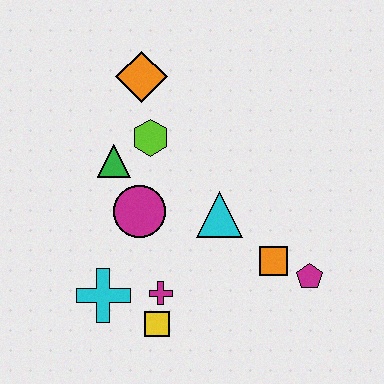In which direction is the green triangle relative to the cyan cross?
The green triangle is above the cyan cross.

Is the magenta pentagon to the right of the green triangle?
Yes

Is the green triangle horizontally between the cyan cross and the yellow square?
Yes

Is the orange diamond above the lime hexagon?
Yes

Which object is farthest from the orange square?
The orange diamond is farthest from the orange square.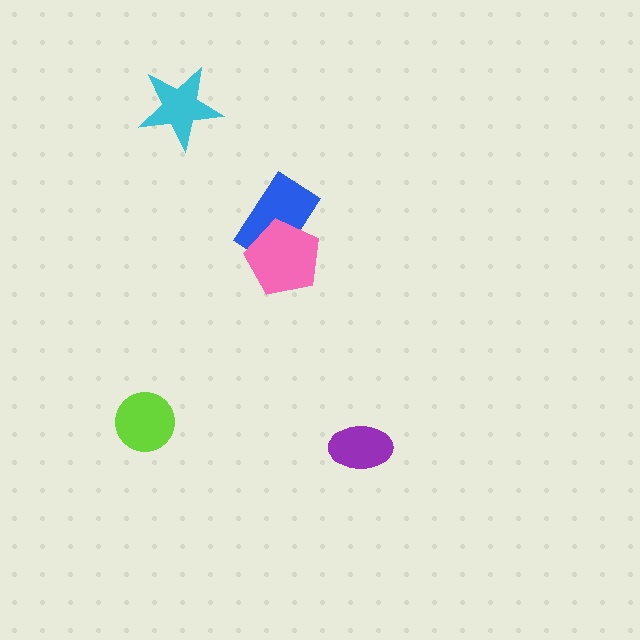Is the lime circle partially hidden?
No, no other shape covers it.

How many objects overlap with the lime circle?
0 objects overlap with the lime circle.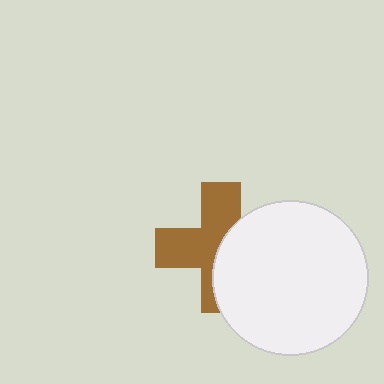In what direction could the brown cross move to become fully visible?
The brown cross could move left. That would shift it out from behind the white circle entirely.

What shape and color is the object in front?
The object in front is a white circle.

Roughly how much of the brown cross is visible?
About half of it is visible (roughly 55%).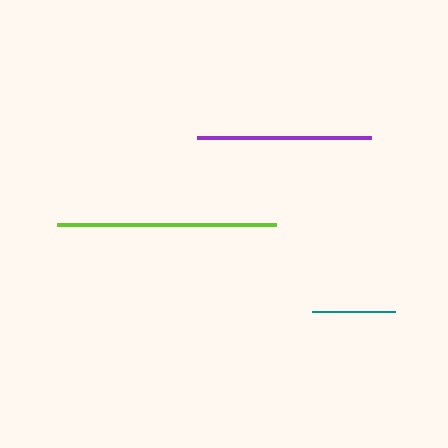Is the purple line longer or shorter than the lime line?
The lime line is longer than the purple line.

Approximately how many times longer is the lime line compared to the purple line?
The lime line is approximately 1.3 times the length of the purple line.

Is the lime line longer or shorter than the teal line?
The lime line is longer than the teal line.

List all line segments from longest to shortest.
From longest to shortest: lime, purple, teal.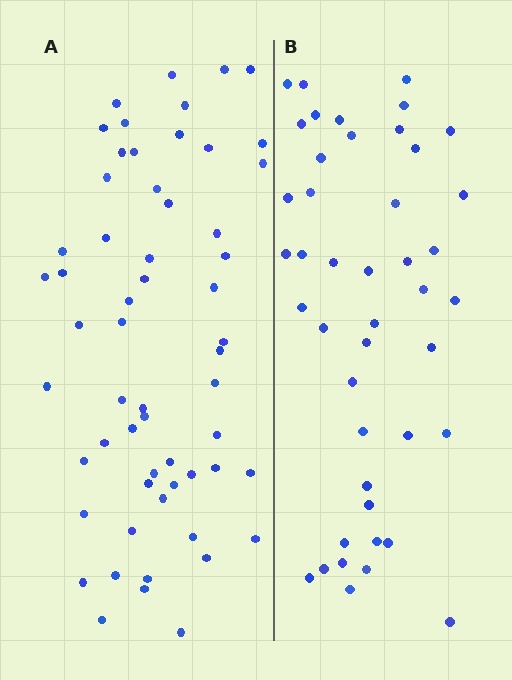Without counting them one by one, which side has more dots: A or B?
Region A (the left region) has more dots.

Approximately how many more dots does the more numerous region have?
Region A has approximately 15 more dots than region B.